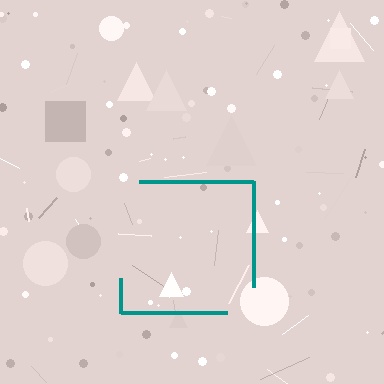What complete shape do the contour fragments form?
The contour fragments form a square.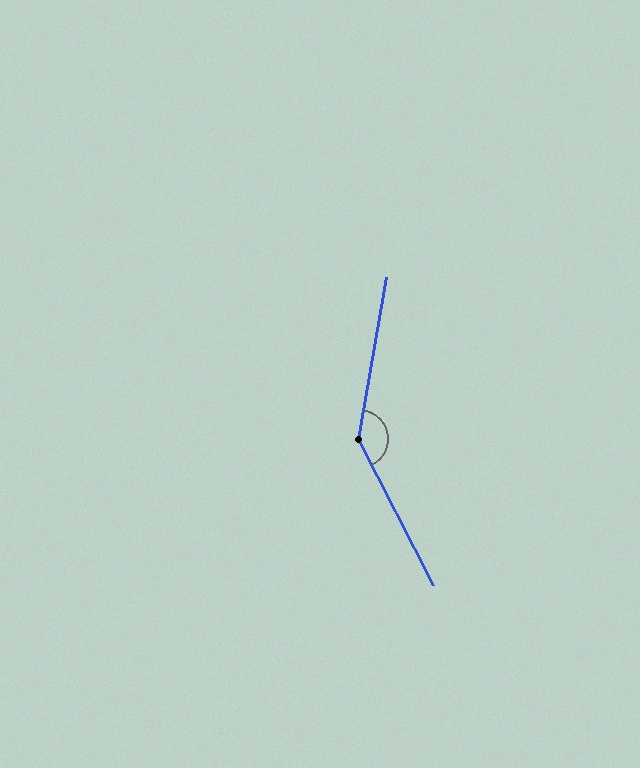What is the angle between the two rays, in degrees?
Approximately 143 degrees.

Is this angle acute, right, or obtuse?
It is obtuse.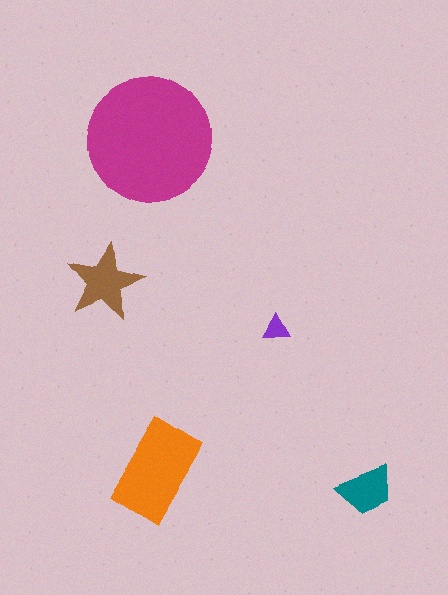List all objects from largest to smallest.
The magenta circle, the orange rectangle, the brown star, the teal trapezoid, the purple triangle.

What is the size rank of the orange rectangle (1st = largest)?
2nd.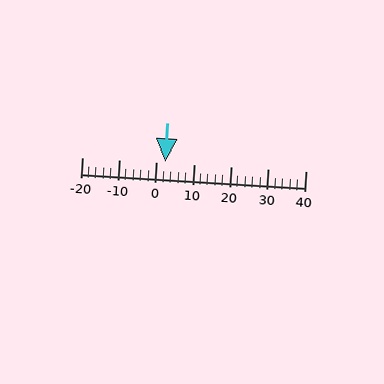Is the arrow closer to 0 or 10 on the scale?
The arrow is closer to 0.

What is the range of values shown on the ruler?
The ruler shows values from -20 to 40.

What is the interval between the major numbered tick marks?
The major tick marks are spaced 10 units apart.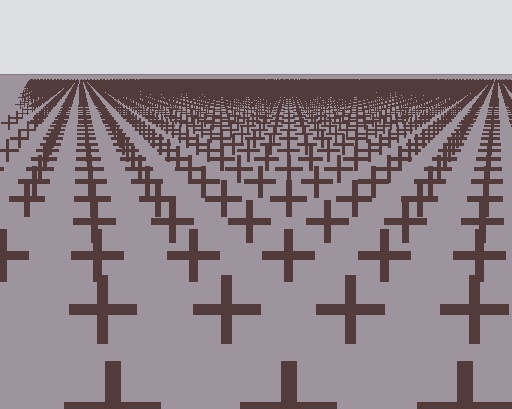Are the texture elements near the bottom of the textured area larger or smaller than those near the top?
Larger. Near the bottom, elements are closer to the viewer and appear at a bigger on-screen size.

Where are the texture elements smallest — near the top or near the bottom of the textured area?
Near the top.